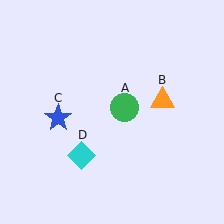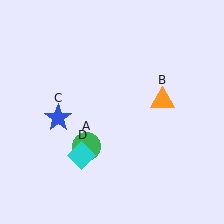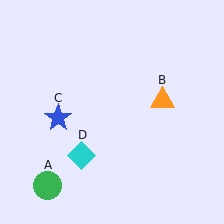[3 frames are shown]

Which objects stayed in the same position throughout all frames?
Orange triangle (object B) and blue star (object C) and cyan diamond (object D) remained stationary.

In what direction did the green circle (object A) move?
The green circle (object A) moved down and to the left.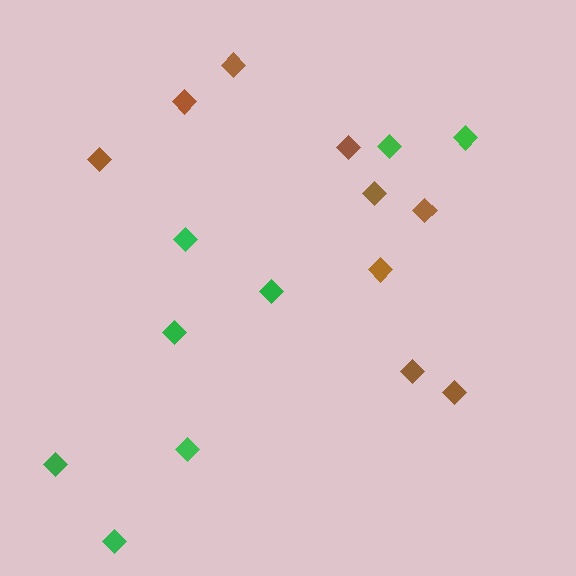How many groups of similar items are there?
There are 2 groups: one group of green diamonds (8) and one group of brown diamonds (9).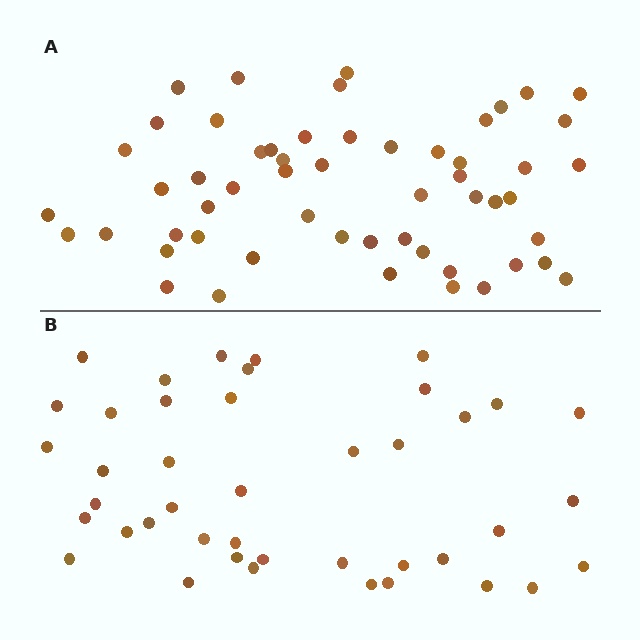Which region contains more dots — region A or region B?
Region A (the top region) has more dots.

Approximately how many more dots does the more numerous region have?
Region A has approximately 15 more dots than region B.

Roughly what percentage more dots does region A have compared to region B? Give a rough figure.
About 30% more.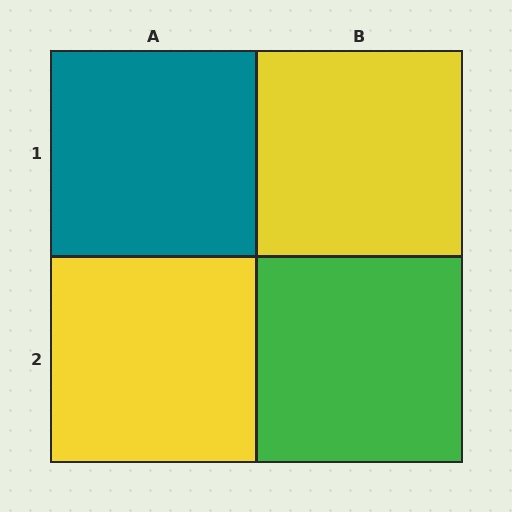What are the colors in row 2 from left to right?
Yellow, green.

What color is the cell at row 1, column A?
Teal.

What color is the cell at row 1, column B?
Yellow.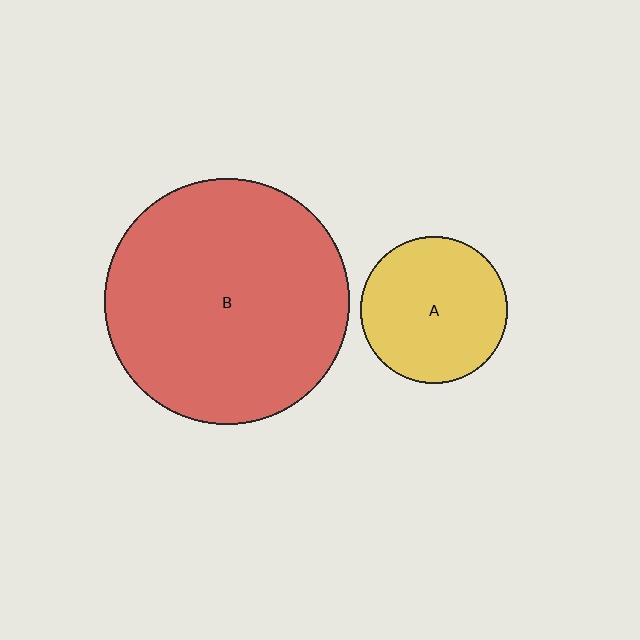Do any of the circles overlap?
No, none of the circles overlap.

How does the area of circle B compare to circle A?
Approximately 2.8 times.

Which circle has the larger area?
Circle B (red).